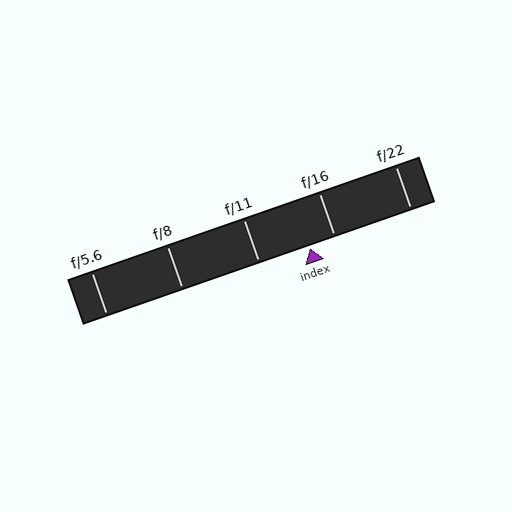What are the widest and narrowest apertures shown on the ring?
The widest aperture shown is f/5.6 and the narrowest is f/22.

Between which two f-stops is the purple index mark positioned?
The index mark is between f/11 and f/16.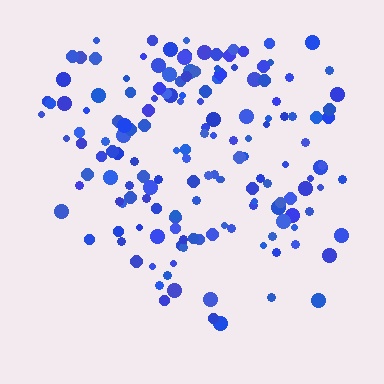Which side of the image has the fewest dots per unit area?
The bottom.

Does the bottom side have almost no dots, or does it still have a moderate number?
Still a moderate number, just noticeably fewer than the top.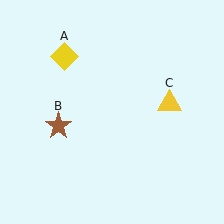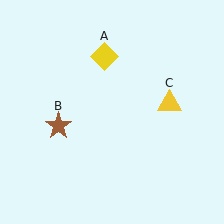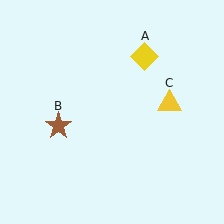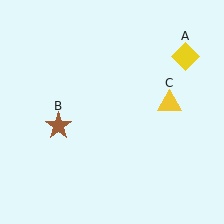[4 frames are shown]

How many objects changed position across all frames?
1 object changed position: yellow diamond (object A).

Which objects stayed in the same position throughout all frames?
Brown star (object B) and yellow triangle (object C) remained stationary.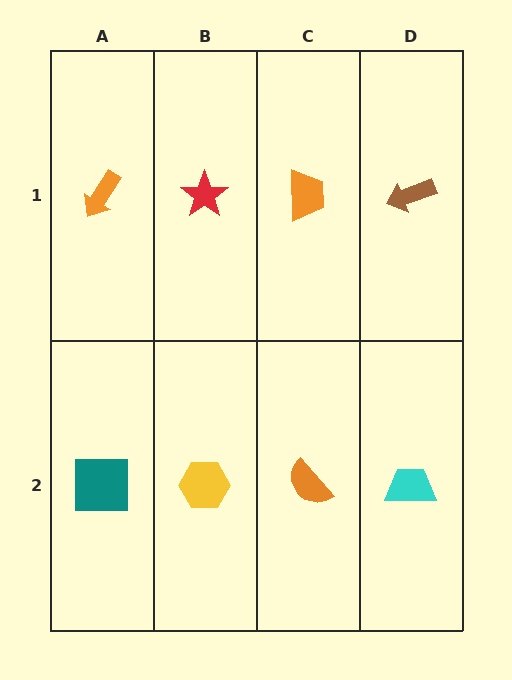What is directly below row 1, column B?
A yellow hexagon.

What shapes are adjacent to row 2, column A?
An orange arrow (row 1, column A), a yellow hexagon (row 2, column B).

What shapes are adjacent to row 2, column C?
An orange trapezoid (row 1, column C), a yellow hexagon (row 2, column B), a cyan trapezoid (row 2, column D).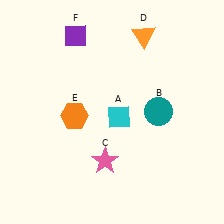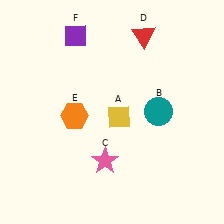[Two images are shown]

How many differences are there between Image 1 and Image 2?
There are 2 differences between the two images.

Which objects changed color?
A changed from cyan to yellow. D changed from orange to red.